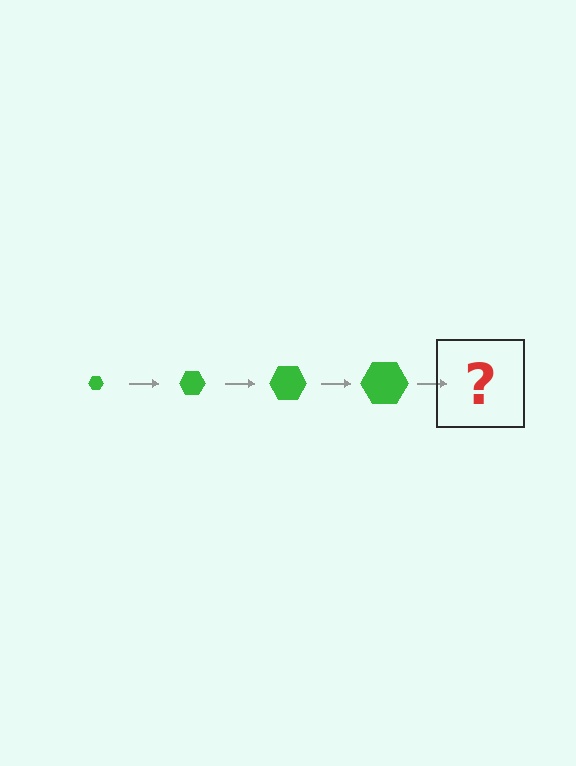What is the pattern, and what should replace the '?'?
The pattern is that the hexagon gets progressively larger each step. The '?' should be a green hexagon, larger than the previous one.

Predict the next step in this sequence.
The next step is a green hexagon, larger than the previous one.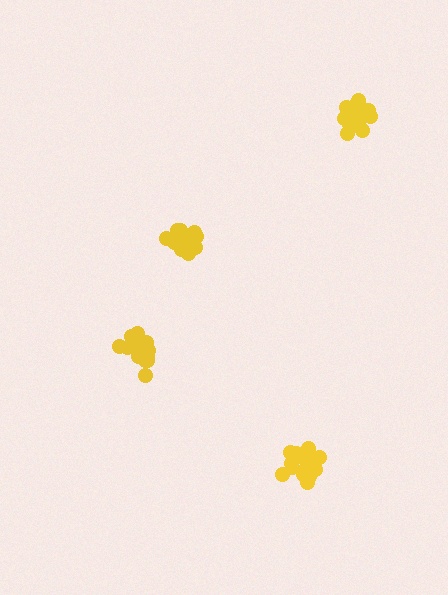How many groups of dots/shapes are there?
There are 4 groups.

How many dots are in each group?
Group 1: 18 dots, Group 2: 15 dots, Group 3: 18 dots, Group 4: 20 dots (71 total).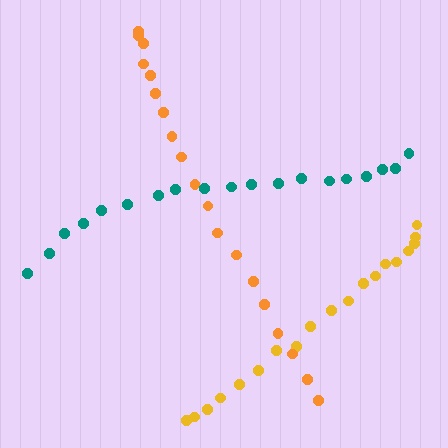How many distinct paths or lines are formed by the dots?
There are 3 distinct paths.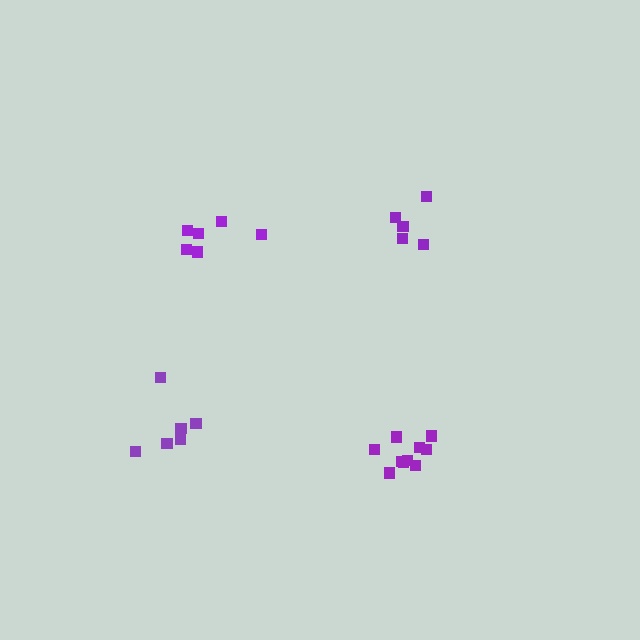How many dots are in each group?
Group 1: 5 dots, Group 2: 6 dots, Group 3: 6 dots, Group 4: 11 dots (28 total).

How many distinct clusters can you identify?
There are 4 distinct clusters.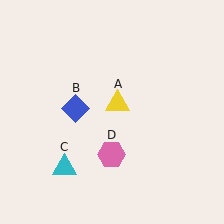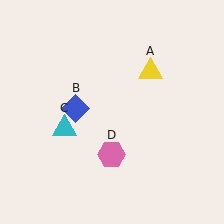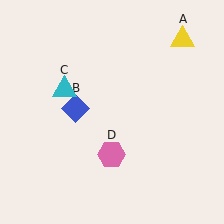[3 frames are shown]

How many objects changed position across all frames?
2 objects changed position: yellow triangle (object A), cyan triangle (object C).